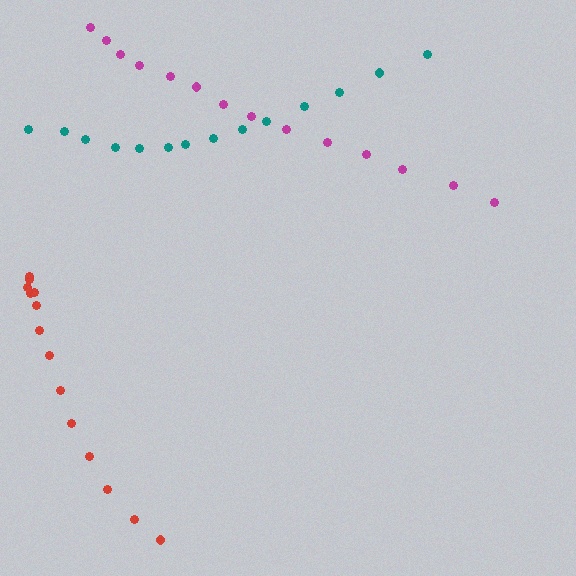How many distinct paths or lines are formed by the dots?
There are 3 distinct paths.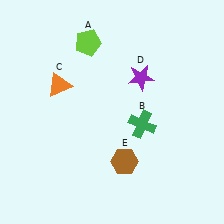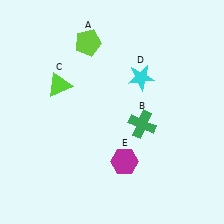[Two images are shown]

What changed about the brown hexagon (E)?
In Image 1, E is brown. In Image 2, it changed to magenta.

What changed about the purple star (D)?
In Image 1, D is purple. In Image 2, it changed to cyan.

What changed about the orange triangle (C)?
In Image 1, C is orange. In Image 2, it changed to lime.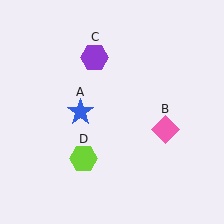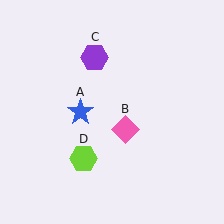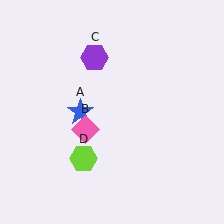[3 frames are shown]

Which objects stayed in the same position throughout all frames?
Blue star (object A) and purple hexagon (object C) and lime hexagon (object D) remained stationary.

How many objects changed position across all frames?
1 object changed position: pink diamond (object B).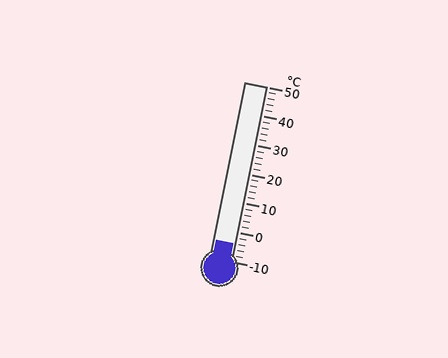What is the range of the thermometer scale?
The thermometer scale ranges from -10°C to 50°C.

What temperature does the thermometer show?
The thermometer shows approximately -4°C.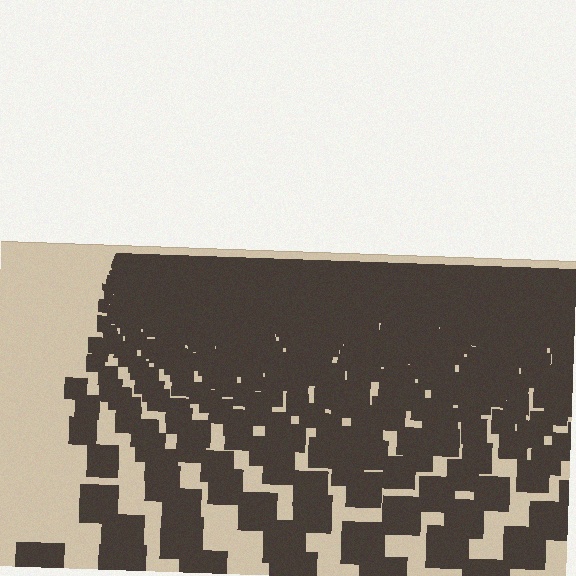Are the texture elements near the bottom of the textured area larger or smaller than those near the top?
Larger. Near the bottom, elements are closer to the viewer and appear at a bigger on-screen size.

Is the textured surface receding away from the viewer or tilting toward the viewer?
The surface is receding away from the viewer. Texture elements get smaller and denser toward the top.